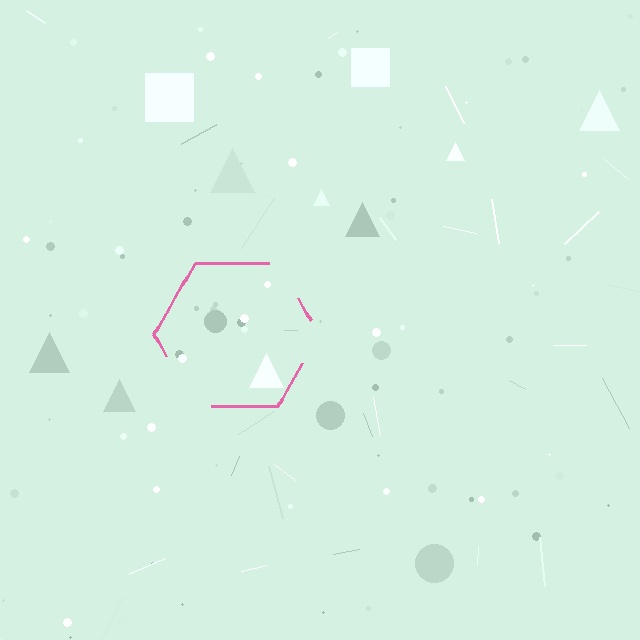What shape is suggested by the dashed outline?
The dashed outline suggests a hexagon.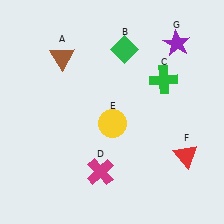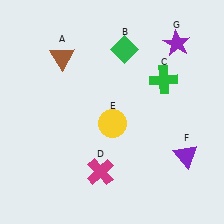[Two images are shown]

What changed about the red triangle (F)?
In Image 1, F is red. In Image 2, it changed to purple.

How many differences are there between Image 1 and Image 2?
There is 1 difference between the two images.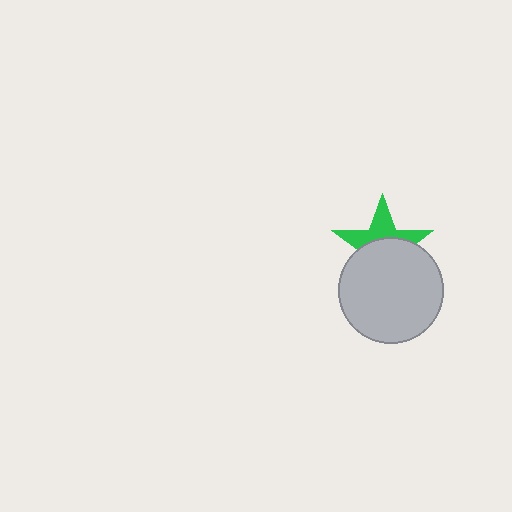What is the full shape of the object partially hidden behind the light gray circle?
The partially hidden object is a green star.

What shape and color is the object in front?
The object in front is a light gray circle.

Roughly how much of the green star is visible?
A small part of it is visible (roughly 44%).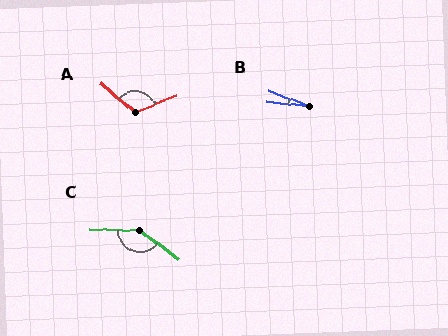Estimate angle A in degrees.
Approximately 117 degrees.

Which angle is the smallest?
B, at approximately 15 degrees.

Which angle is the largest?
C, at approximately 144 degrees.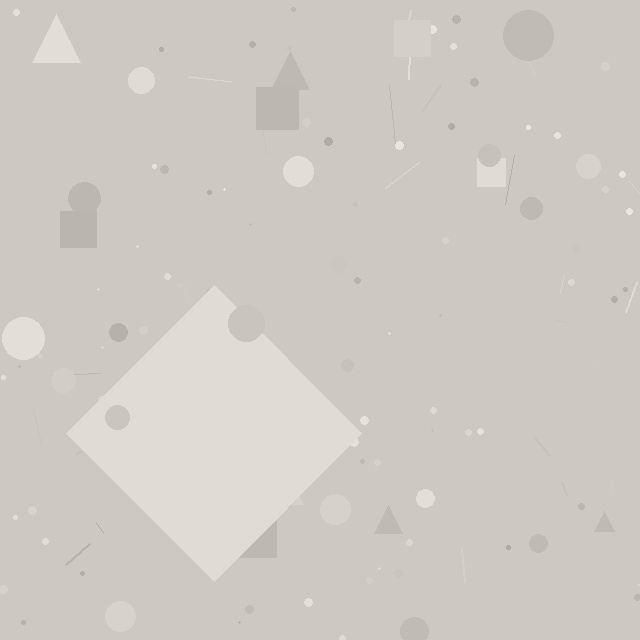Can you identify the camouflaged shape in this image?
The camouflaged shape is a diamond.